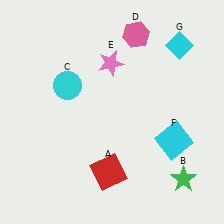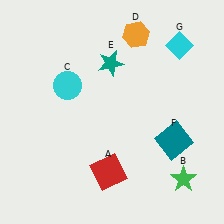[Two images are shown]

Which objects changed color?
D changed from pink to orange. E changed from pink to teal. F changed from cyan to teal.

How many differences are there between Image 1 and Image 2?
There are 3 differences between the two images.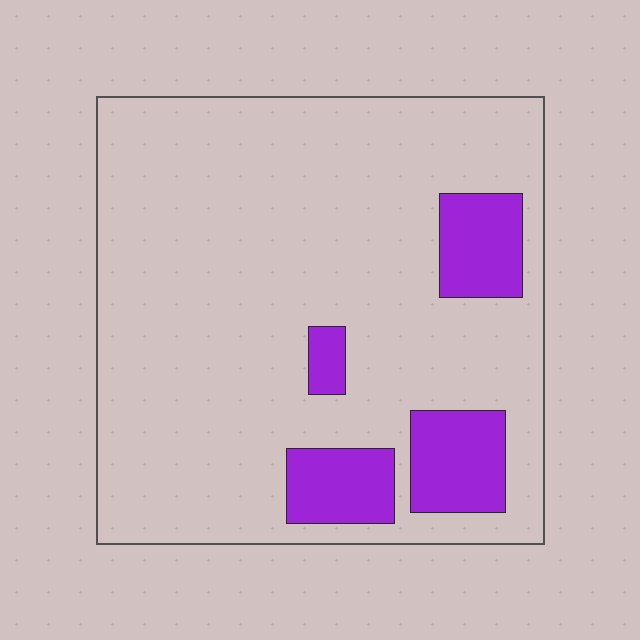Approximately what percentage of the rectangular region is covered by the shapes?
Approximately 15%.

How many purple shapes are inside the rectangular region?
4.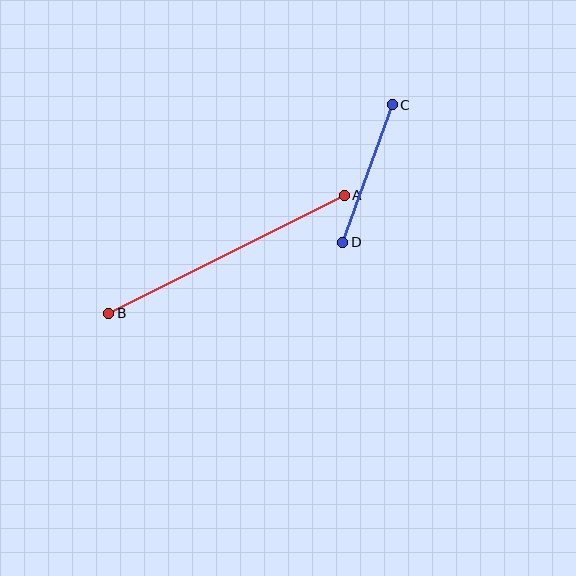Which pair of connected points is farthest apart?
Points A and B are farthest apart.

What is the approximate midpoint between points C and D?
The midpoint is at approximately (367, 173) pixels.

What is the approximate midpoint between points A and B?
The midpoint is at approximately (226, 254) pixels.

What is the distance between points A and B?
The distance is approximately 263 pixels.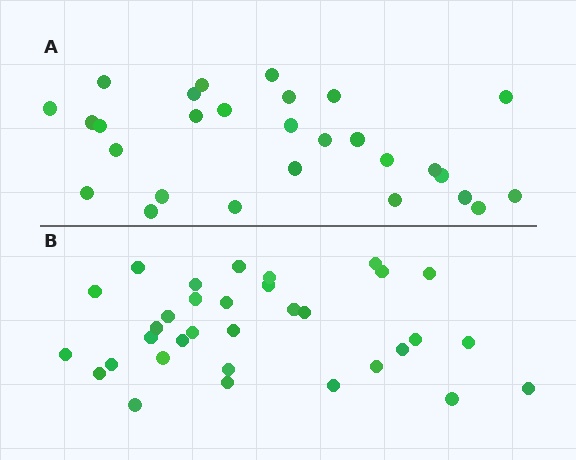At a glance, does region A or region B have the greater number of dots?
Region B (the bottom region) has more dots.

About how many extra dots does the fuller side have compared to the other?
Region B has about 5 more dots than region A.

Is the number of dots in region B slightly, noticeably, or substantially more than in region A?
Region B has only slightly more — the two regions are fairly close. The ratio is roughly 1.2 to 1.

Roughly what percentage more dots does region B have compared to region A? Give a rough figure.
About 20% more.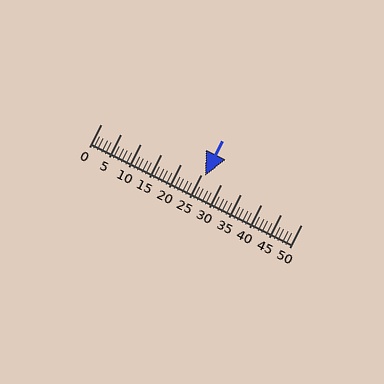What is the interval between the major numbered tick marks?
The major tick marks are spaced 5 units apart.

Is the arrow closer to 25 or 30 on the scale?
The arrow is closer to 25.